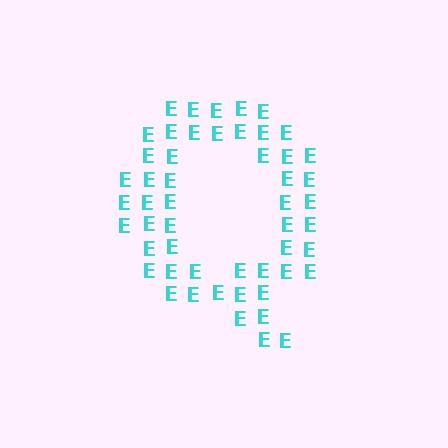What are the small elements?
The small elements are letter E's.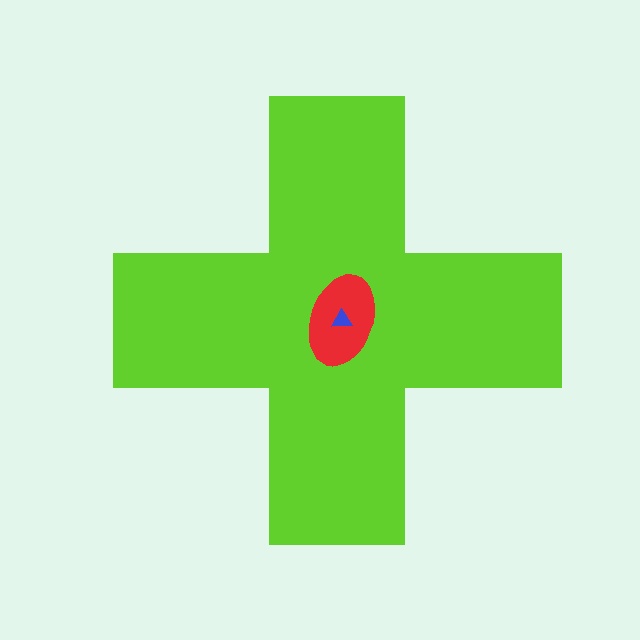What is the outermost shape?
The lime cross.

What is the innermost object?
The blue triangle.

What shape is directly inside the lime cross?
The red ellipse.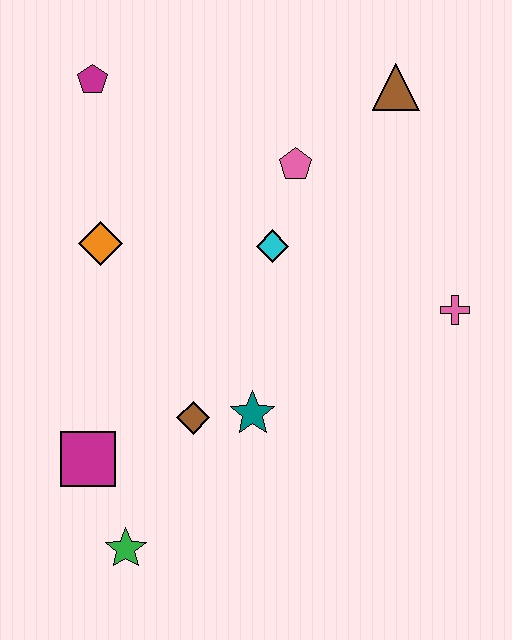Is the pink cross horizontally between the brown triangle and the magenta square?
No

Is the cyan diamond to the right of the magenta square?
Yes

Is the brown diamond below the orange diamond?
Yes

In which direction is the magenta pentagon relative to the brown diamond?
The magenta pentagon is above the brown diamond.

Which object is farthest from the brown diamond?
The brown triangle is farthest from the brown diamond.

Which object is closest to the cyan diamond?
The pink pentagon is closest to the cyan diamond.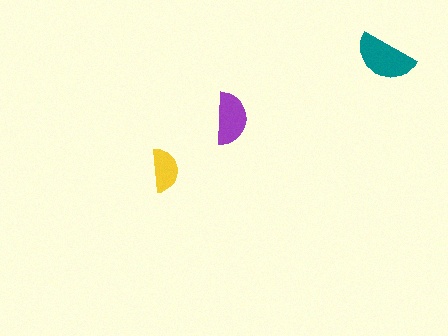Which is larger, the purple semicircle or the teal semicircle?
The teal one.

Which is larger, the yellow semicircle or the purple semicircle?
The purple one.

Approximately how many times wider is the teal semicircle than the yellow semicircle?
About 1.5 times wider.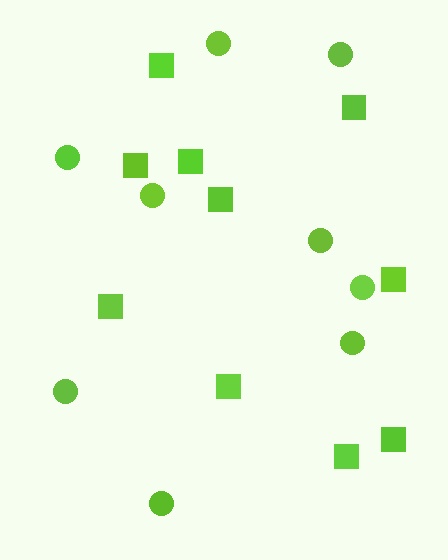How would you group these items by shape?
There are 2 groups: one group of squares (10) and one group of circles (9).